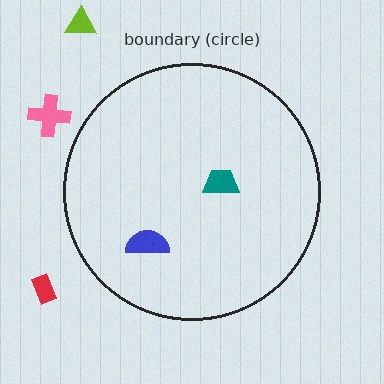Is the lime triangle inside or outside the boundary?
Outside.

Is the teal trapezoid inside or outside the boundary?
Inside.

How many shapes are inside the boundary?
2 inside, 3 outside.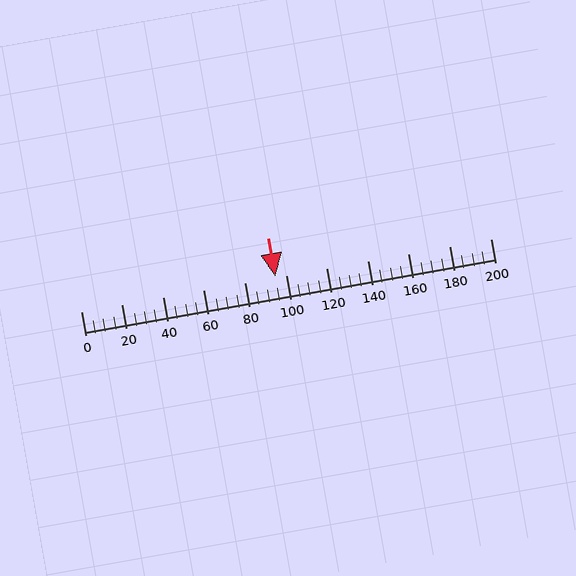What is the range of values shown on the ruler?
The ruler shows values from 0 to 200.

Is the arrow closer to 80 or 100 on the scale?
The arrow is closer to 100.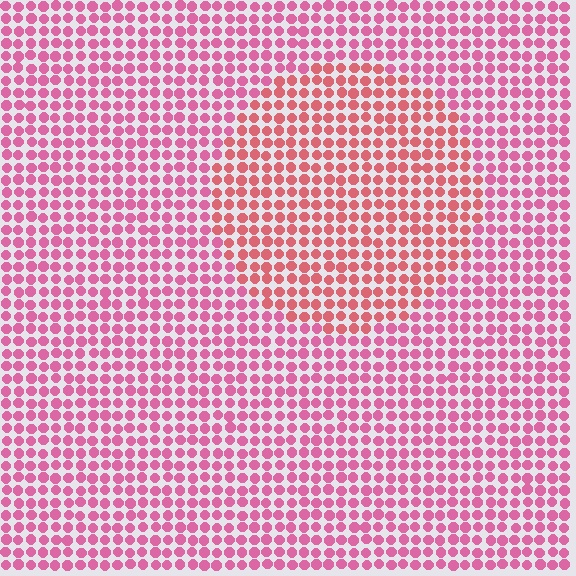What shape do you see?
I see a circle.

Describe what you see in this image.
The image is filled with small pink elements in a uniform arrangement. A circle-shaped region is visible where the elements are tinted to a slightly different hue, forming a subtle color boundary.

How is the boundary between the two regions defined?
The boundary is defined purely by a slight shift in hue (about 25 degrees). Spacing, size, and orientation are identical on both sides.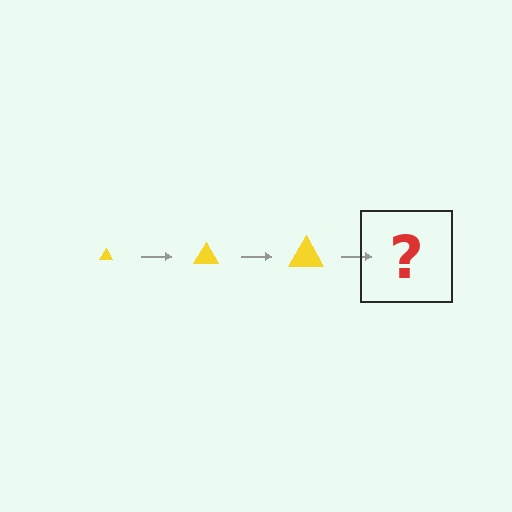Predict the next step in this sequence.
The next step is a yellow triangle, larger than the previous one.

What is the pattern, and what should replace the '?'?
The pattern is that the triangle gets progressively larger each step. The '?' should be a yellow triangle, larger than the previous one.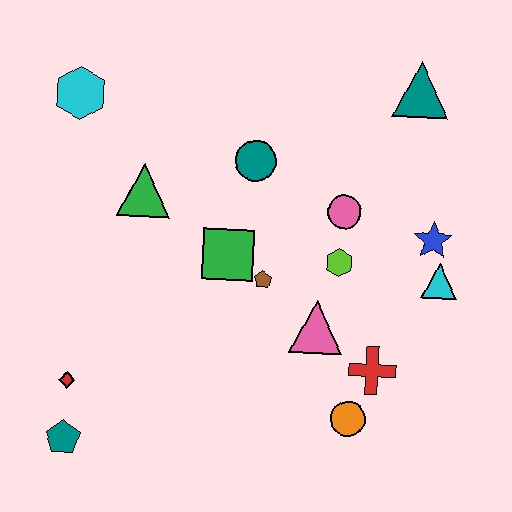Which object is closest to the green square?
The brown pentagon is closest to the green square.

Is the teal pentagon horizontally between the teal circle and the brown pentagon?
No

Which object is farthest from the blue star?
The teal pentagon is farthest from the blue star.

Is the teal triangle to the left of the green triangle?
No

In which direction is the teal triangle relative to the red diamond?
The teal triangle is to the right of the red diamond.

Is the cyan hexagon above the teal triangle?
No